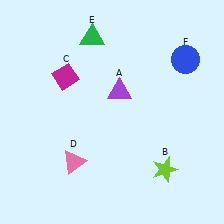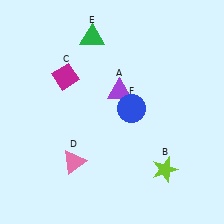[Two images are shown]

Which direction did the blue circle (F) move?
The blue circle (F) moved left.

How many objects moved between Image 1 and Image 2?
1 object moved between the two images.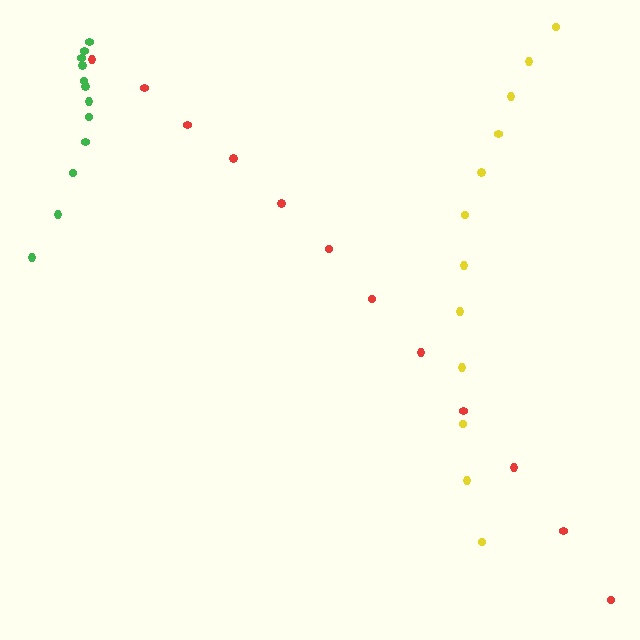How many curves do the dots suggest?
There are 3 distinct paths.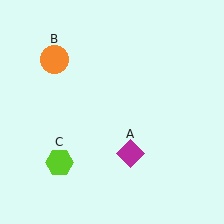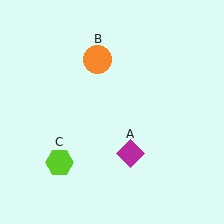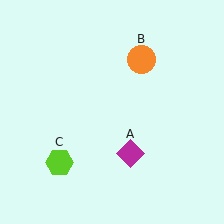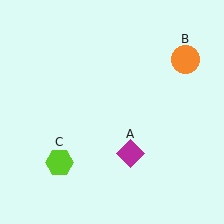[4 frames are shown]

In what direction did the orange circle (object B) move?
The orange circle (object B) moved right.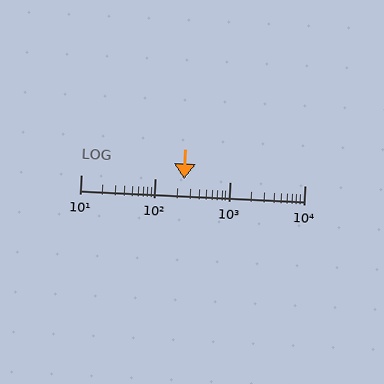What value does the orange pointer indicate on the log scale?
The pointer indicates approximately 240.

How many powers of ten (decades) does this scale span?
The scale spans 3 decades, from 10 to 10000.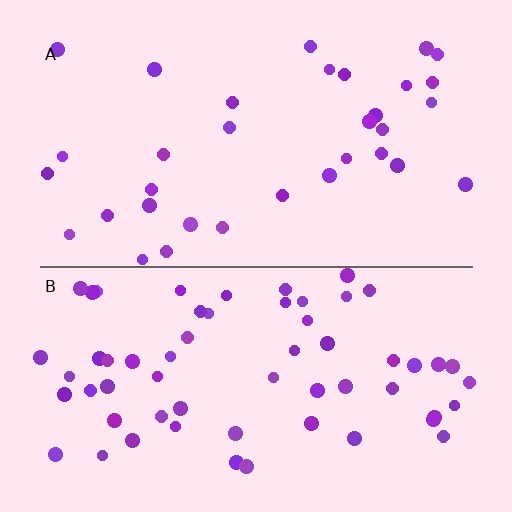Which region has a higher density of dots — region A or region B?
B (the bottom).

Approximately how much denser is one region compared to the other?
Approximately 1.8× — region B over region A.